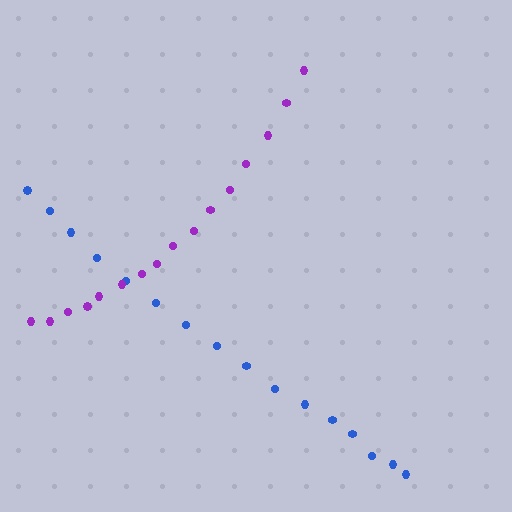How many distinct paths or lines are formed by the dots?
There are 2 distinct paths.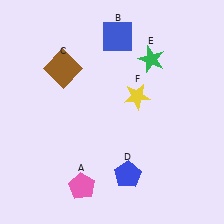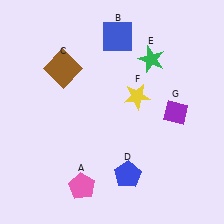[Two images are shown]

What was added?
A purple diamond (G) was added in Image 2.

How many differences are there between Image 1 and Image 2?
There is 1 difference between the two images.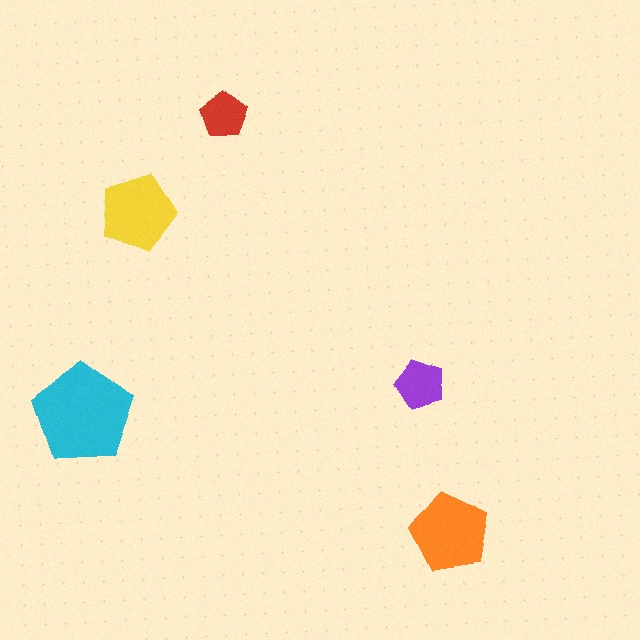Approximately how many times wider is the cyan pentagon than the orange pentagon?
About 1.5 times wider.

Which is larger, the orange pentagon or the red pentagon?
The orange one.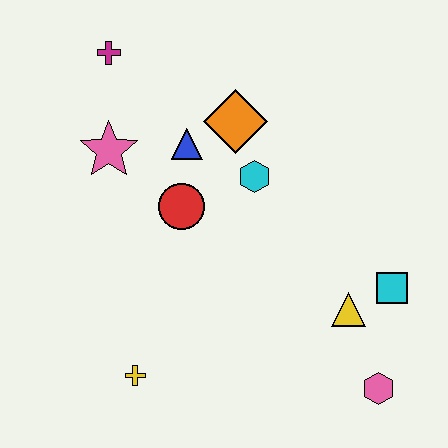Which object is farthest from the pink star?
The pink hexagon is farthest from the pink star.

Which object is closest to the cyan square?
The yellow triangle is closest to the cyan square.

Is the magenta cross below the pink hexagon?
No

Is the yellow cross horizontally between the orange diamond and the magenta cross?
Yes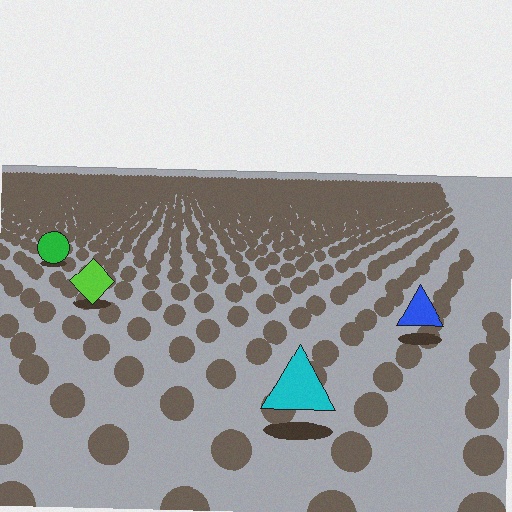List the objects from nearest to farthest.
From nearest to farthest: the cyan triangle, the blue triangle, the lime diamond, the green circle.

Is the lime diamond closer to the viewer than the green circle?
Yes. The lime diamond is closer — you can tell from the texture gradient: the ground texture is coarser near it.